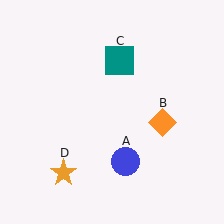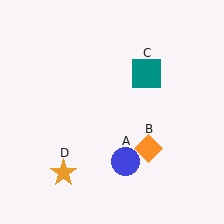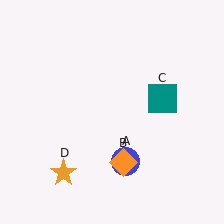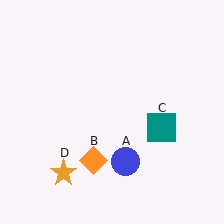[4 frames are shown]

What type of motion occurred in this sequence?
The orange diamond (object B), teal square (object C) rotated clockwise around the center of the scene.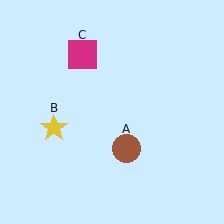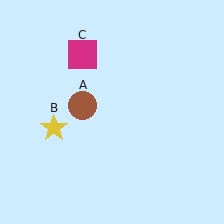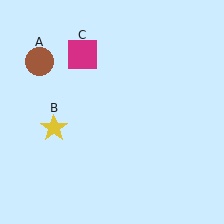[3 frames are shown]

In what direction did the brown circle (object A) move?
The brown circle (object A) moved up and to the left.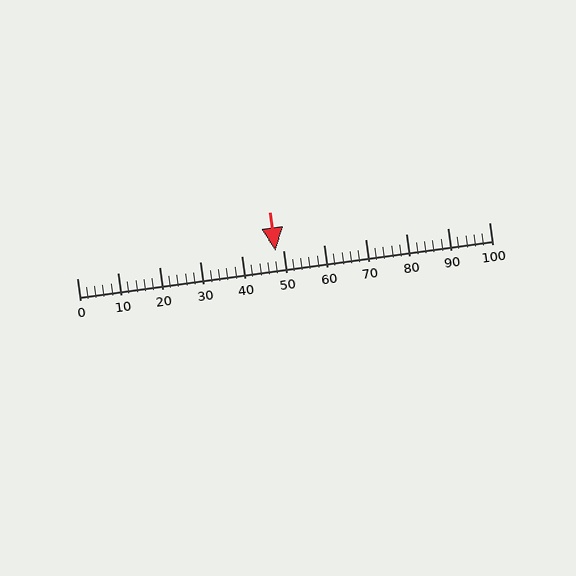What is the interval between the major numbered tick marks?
The major tick marks are spaced 10 units apart.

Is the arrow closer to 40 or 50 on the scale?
The arrow is closer to 50.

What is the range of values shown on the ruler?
The ruler shows values from 0 to 100.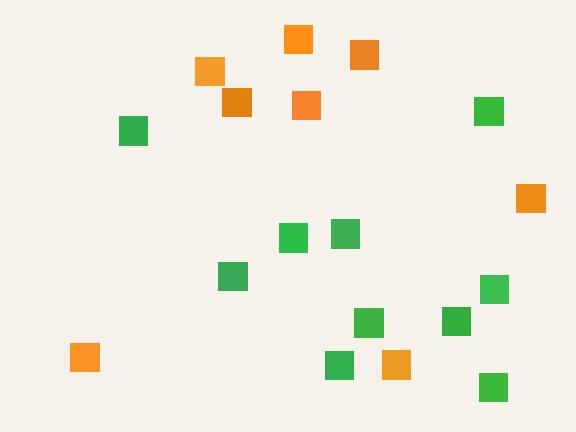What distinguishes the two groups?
There are 2 groups: one group of green squares (10) and one group of orange squares (8).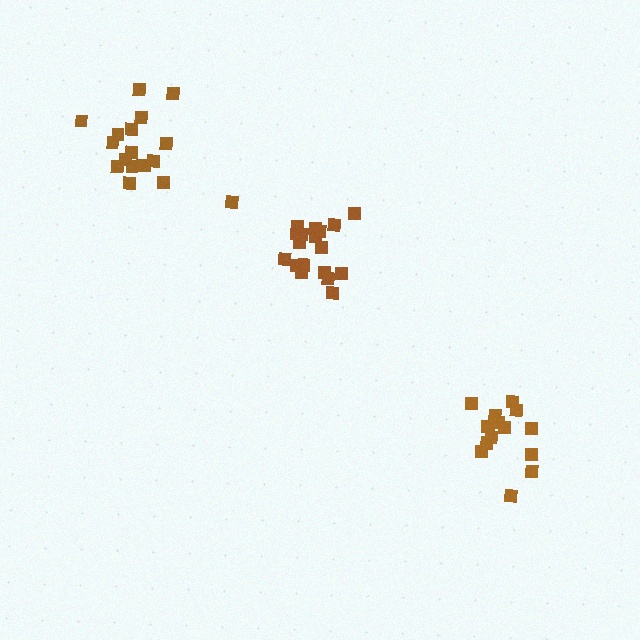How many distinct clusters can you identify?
There are 3 distinct clusters.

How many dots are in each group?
Group 1: 18 dots, Group 2: 19 dots, Group 3: 15 dots (52 total).